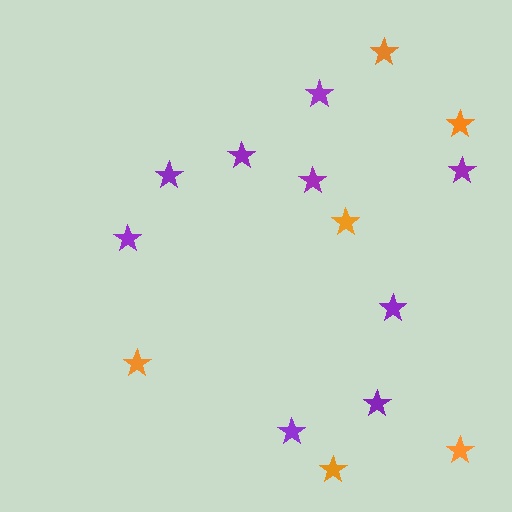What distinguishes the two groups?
There are 2 groups: one group of orange stars (6) and one group of purple stars (9).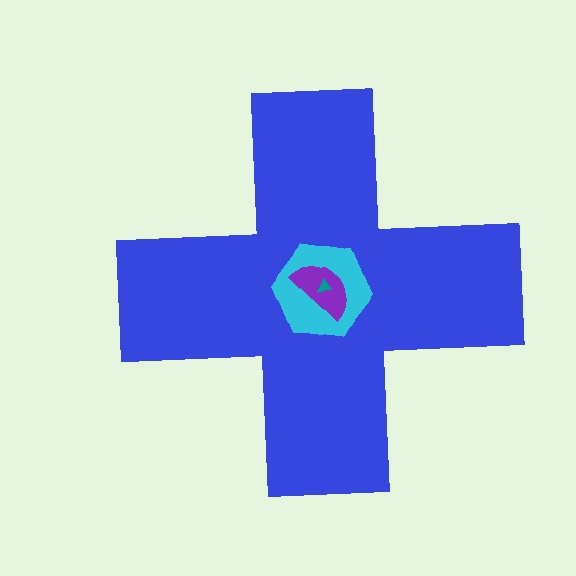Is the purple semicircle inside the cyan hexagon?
Yes.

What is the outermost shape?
The blue cross.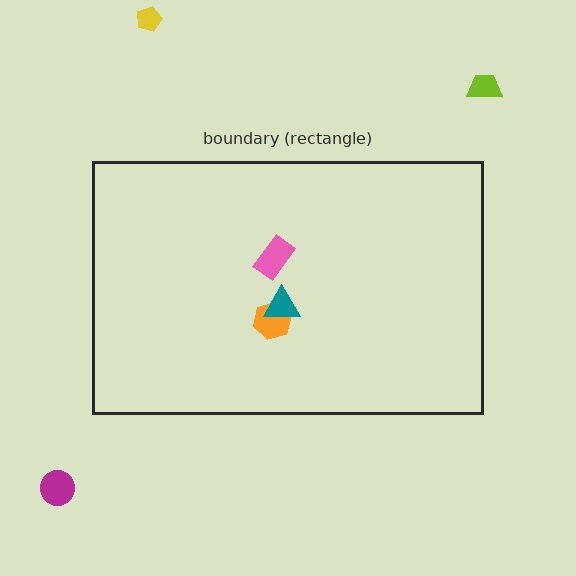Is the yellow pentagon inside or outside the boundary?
Outside.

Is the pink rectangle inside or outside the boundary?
Inside.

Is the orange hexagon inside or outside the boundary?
Inside.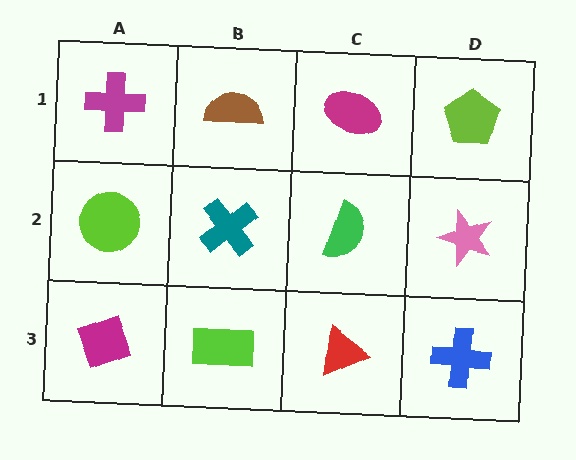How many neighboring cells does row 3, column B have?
3.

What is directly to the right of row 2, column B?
A green semicircle.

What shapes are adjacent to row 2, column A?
A magenta cross (row 1, column A), a magenta diamond (row 3, column A), a teal cross (row 2, column B).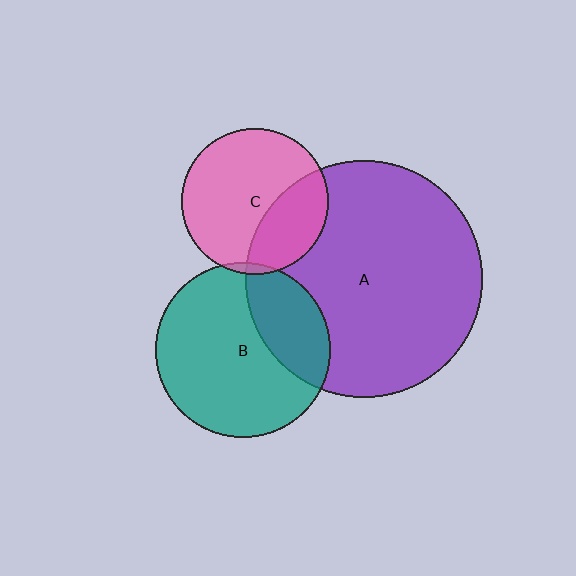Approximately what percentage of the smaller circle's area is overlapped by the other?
Approximately 30%.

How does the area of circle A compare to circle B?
Approximately 1.8 times.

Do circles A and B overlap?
Yes.